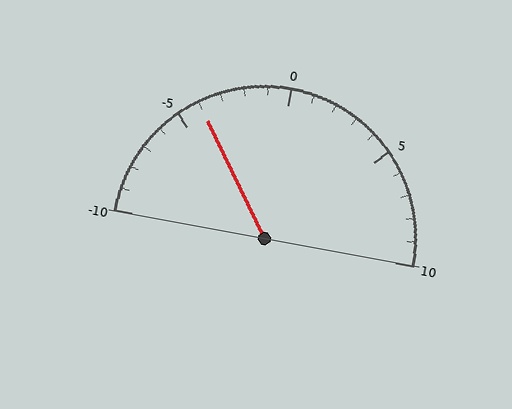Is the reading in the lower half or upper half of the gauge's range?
The reading is in the lower half of the range (-10 to 10).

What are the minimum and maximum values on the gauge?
The gauge ranges from -10 to 10.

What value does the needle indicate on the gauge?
The needle indicates approximately -4.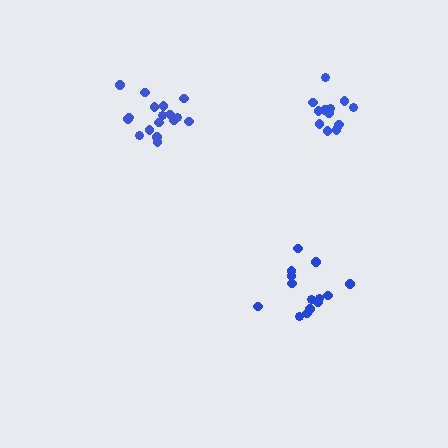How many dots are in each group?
Group 1: 13 dots, Group 2: 17 dots, Group 3: 14 dots (44 total).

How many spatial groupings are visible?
There are 3 spatial groupings.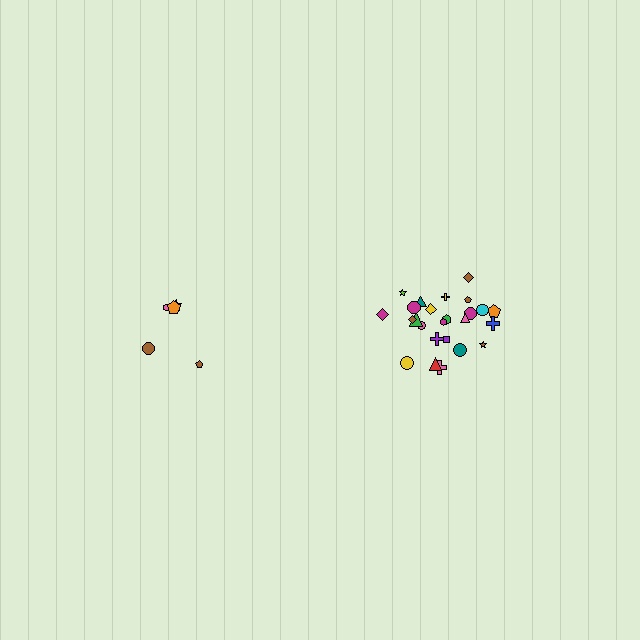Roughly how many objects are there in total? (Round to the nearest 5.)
Roughly 30 objects in total.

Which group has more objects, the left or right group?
The right group.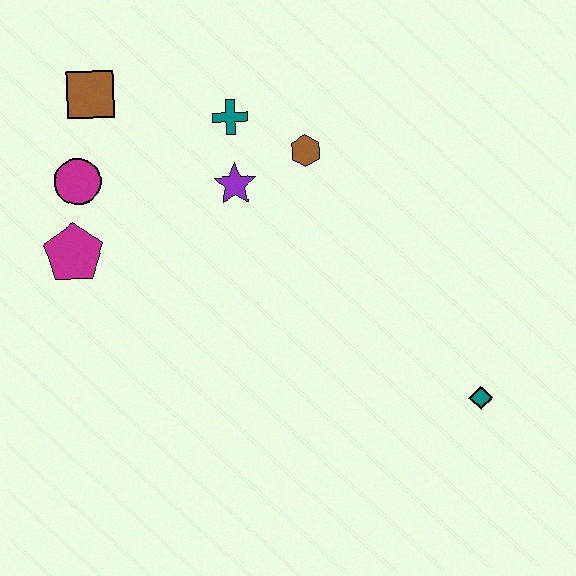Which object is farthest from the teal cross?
The teal diamond is farthest from the teal cross.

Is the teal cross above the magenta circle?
Yes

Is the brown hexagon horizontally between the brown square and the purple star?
No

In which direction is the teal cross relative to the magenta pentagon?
The teal cross is to the right of the magenta pentagon.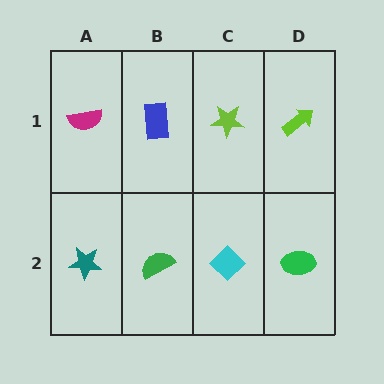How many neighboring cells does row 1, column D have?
2.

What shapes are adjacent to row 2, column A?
A magenta semicircle (row 1, column A), a green semicircle (row 2, column B).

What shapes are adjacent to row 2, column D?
A lime arrow (row 1, column D), a cyan diamond (row 2, column C).